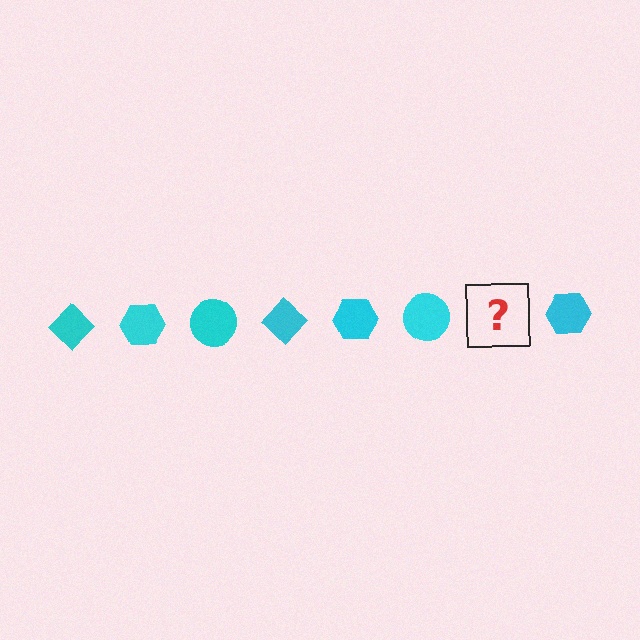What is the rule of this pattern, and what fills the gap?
The rule is that the pattern cycles through diamond, hexagon, circle shapes in cyan. The gap should be filled with a cyan diamond.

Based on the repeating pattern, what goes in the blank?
The blank should be a cyan diamond.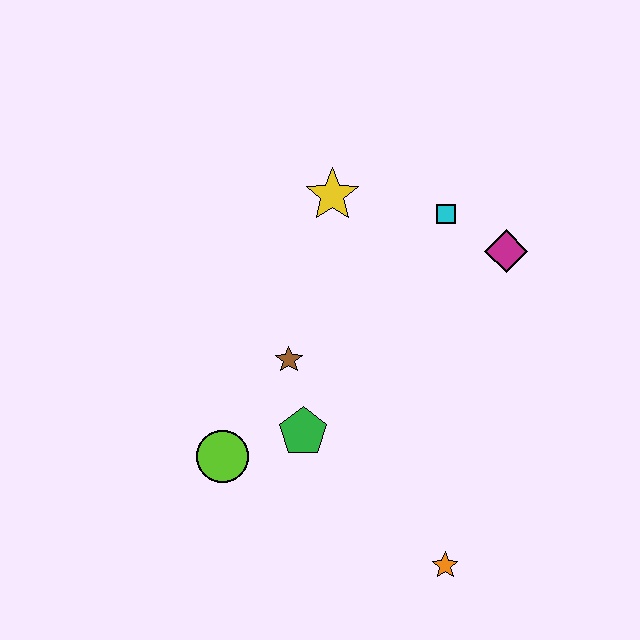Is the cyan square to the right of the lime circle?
Yes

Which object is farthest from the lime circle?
The magenta diamond is farthest from the lime circle.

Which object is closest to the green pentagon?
The brown star is closest to the green pentagon.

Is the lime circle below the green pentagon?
Yes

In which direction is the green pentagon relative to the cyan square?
The green pentagon is below the cyan square.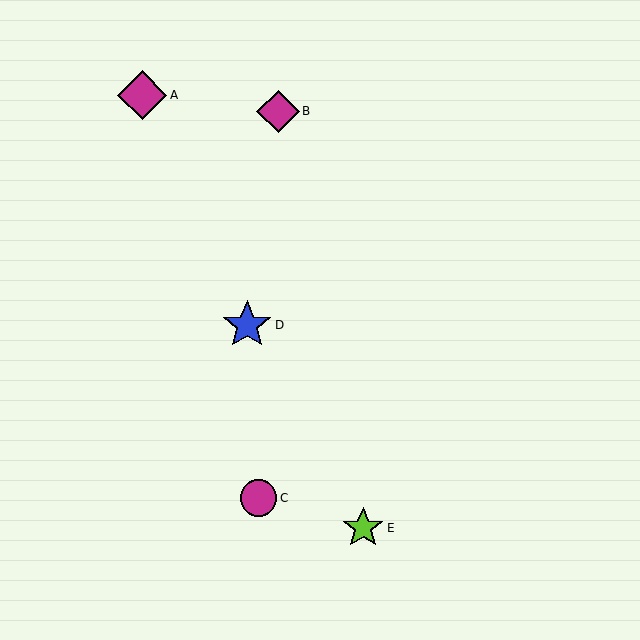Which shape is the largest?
The blue star (labeled D) is the largest.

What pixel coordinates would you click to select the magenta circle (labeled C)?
Click at (258, 498) to select the magenta circle C.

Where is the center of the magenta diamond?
The center of the magenta diamond is at (142, 95).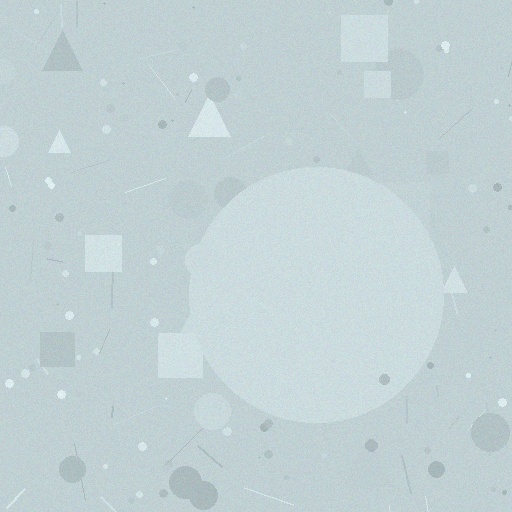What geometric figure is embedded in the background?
A circle is embedded in the background.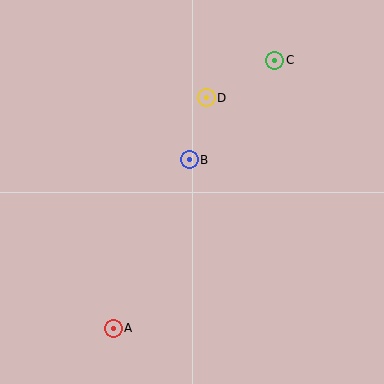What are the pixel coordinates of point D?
Point D is at (206, 98).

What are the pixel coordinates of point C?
Point C is at (275, 60).